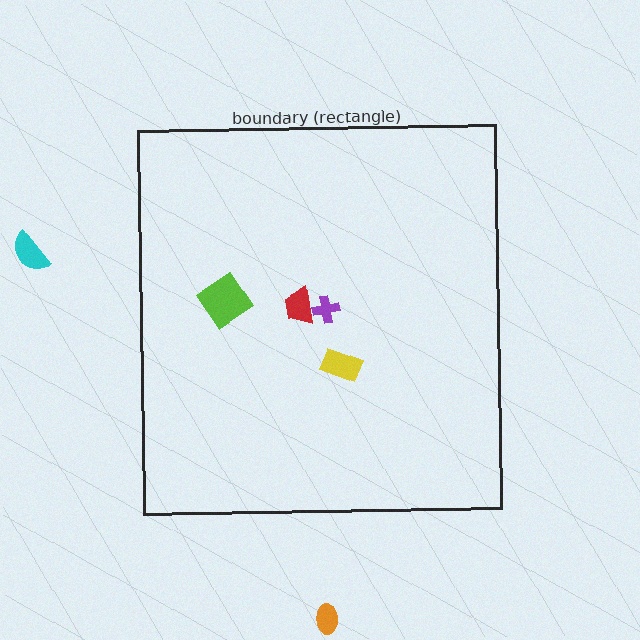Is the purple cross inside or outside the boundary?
Inside.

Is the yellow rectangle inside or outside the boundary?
Inside.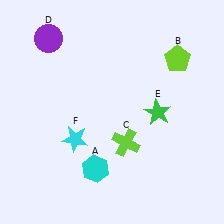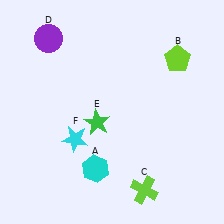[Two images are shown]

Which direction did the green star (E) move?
The green star (E) moved left.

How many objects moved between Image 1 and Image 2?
2 objects moved between the two images.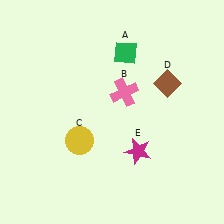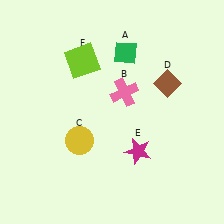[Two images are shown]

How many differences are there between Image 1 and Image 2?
There is 1 difference between the two images.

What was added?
A lime square (F) was added in Image 2.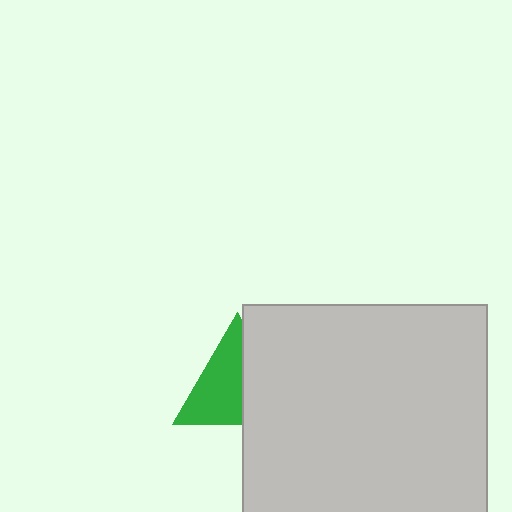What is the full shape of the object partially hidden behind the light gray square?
The partially hidden object is a green triangle.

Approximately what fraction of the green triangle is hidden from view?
Roughly 44% of the green triangle is hidden behind the light gray square.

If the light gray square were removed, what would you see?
You would see the complete green triangle.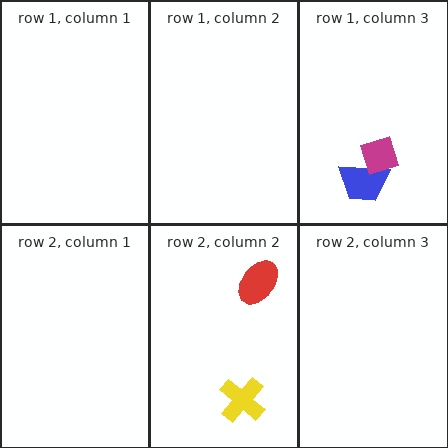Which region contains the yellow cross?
The row 2, column 2 region.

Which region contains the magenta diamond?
The row 1, column 3 region.